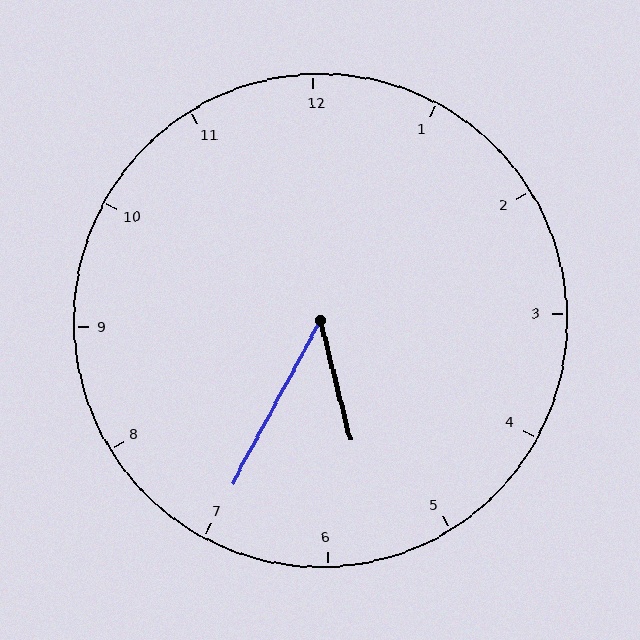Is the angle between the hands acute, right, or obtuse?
It is acute.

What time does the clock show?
5:35.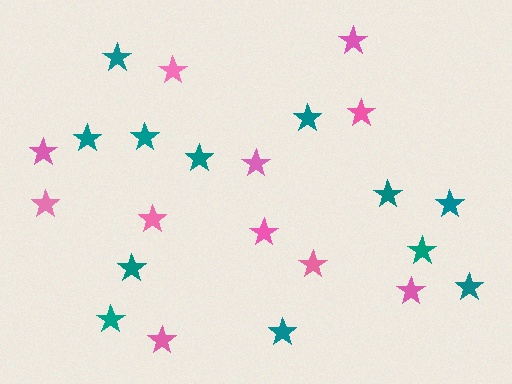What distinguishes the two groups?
There are 2 groups: one group of pink stars (11) and one group of teal stars (12).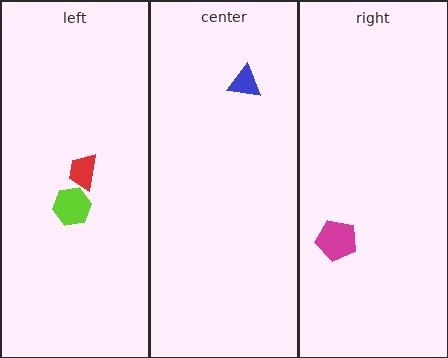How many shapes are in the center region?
1.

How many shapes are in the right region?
1.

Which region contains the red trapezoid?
The left region.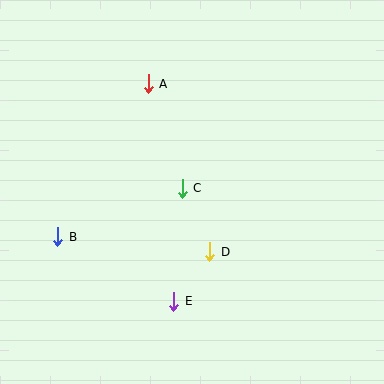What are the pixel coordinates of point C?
Point C is at (182, 188).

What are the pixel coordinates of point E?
Point E is at (174, 301).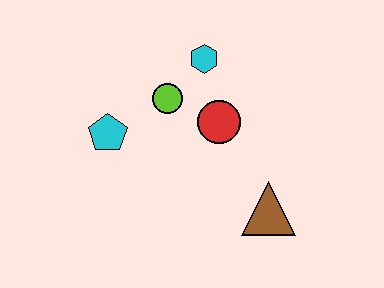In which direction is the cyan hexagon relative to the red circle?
The cyan hexagon is above the red circle.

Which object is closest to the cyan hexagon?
The lime circle is closest to the cyan hexagon.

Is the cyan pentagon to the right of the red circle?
No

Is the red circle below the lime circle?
Yes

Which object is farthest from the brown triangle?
The cyan pentagon is farthest from the brown triangle.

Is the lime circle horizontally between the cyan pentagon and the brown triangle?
Yes